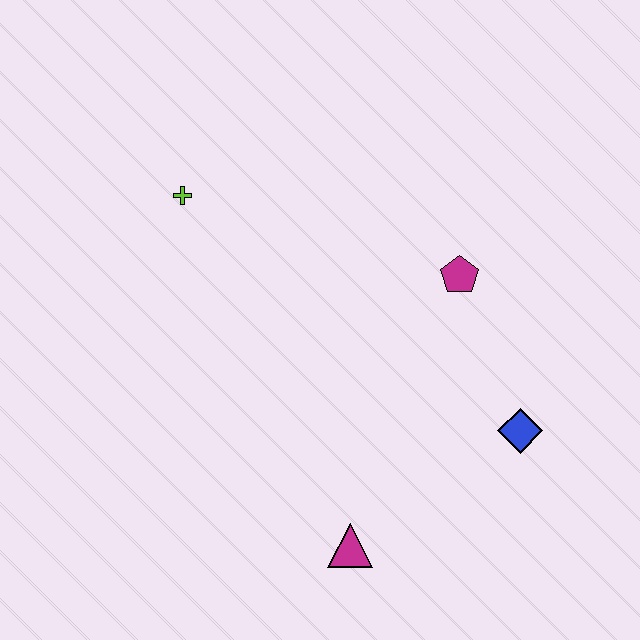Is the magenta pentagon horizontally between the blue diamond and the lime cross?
Yes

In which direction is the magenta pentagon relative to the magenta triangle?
The magenta pentagon is above the magenta triangle.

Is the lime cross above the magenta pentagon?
Yes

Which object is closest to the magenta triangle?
The blue diamond is closest to the magenta triangle.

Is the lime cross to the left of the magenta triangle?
Yes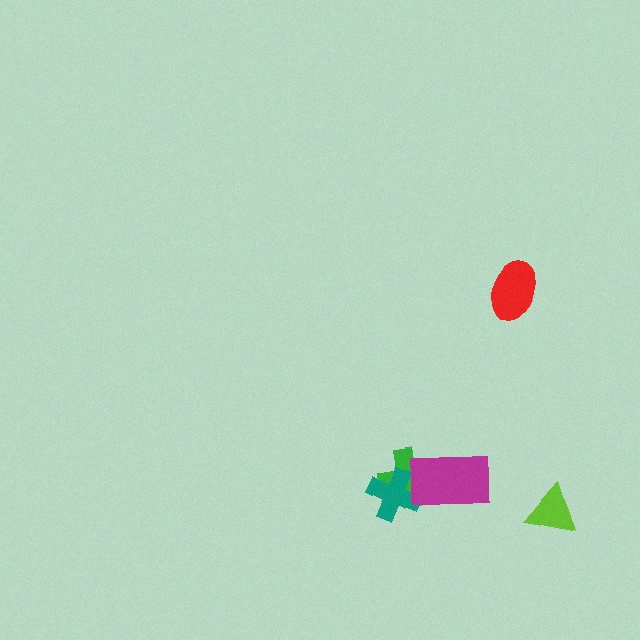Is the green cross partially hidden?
Yes, it is partially covered by another shape.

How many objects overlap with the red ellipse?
0 objects overlap with the red ellipse.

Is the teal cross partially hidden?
Yes, it is partially covered by another shape.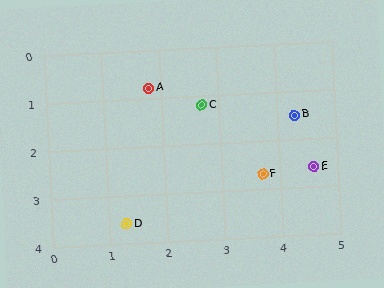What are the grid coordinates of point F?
Point F is at approximately (3.7, 2.7).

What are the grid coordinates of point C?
Point C is at approximately (2.7, 1.2).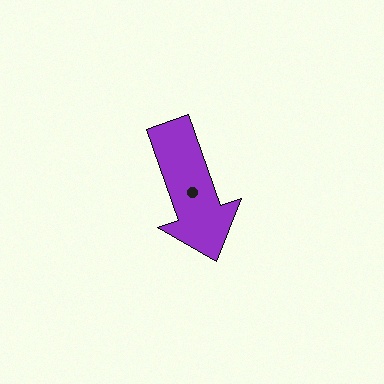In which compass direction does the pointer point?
South.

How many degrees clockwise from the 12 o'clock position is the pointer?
Approximately 161 degrees.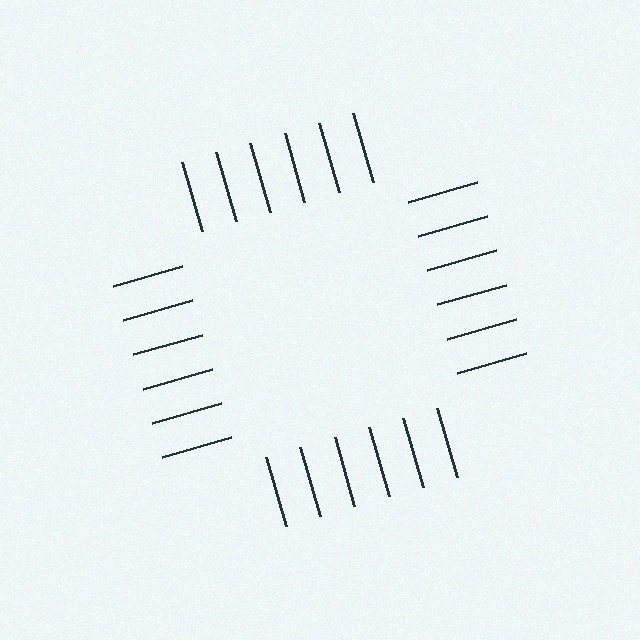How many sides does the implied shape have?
4 sides — the line-ends trace a square.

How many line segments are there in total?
24 — 6 along each of the 4 edges.